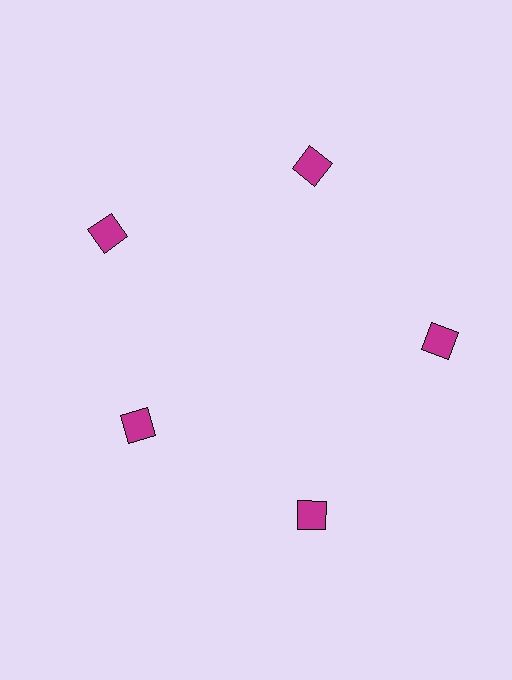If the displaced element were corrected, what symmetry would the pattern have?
It would have 5-fold rotational symmetry — the pattern would map onto itself every 72 degrees.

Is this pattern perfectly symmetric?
No. The 5 magenta squares are arranged in a ring, but one element near the 8 o'clock position is pulled inward toward the center, breaking the 5-fold rotational symmetry.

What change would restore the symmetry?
The symmetry would be restored by moving it outward, back onto the ring so that all 5 squares sit at equal angles and equal distance from the center.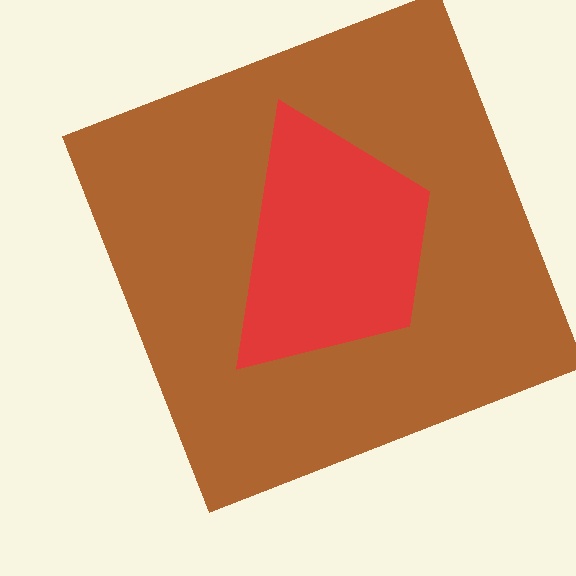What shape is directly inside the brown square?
The red trapezoid.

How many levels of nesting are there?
2.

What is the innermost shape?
The red trapezoid.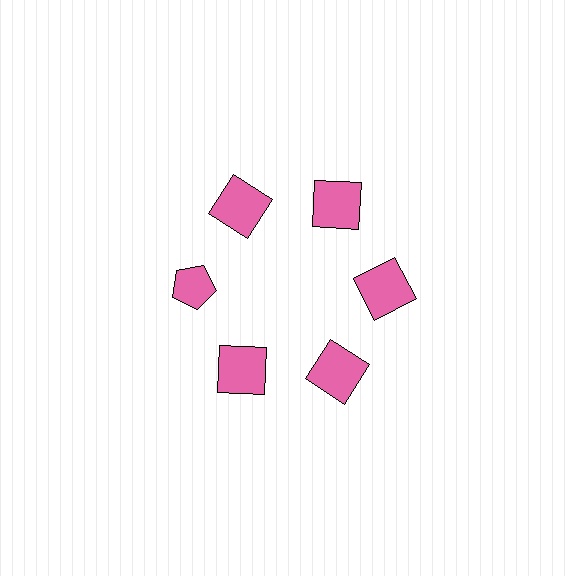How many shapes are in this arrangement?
There are 6 shapes arranged in a ring pattern.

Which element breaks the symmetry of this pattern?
The pink pentagon at roughly the 9 o'clock position breaks the symmetry. All other shapes are pink squares.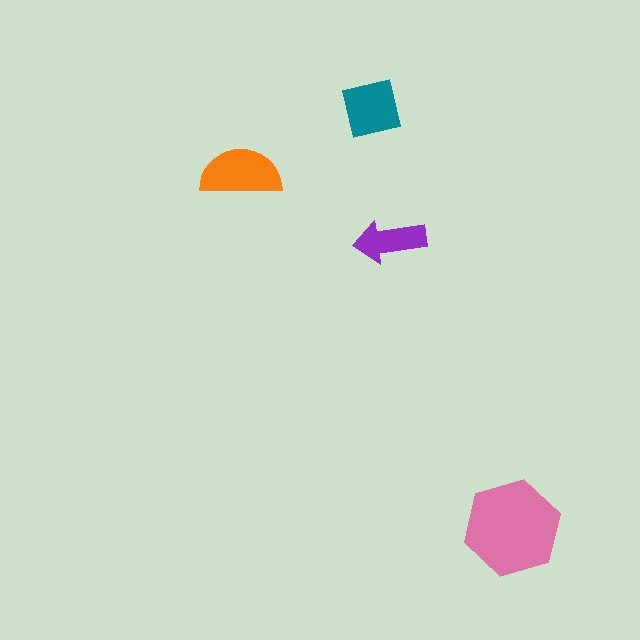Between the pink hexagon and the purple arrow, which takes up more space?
The pink hexagon.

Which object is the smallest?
The purple arrow.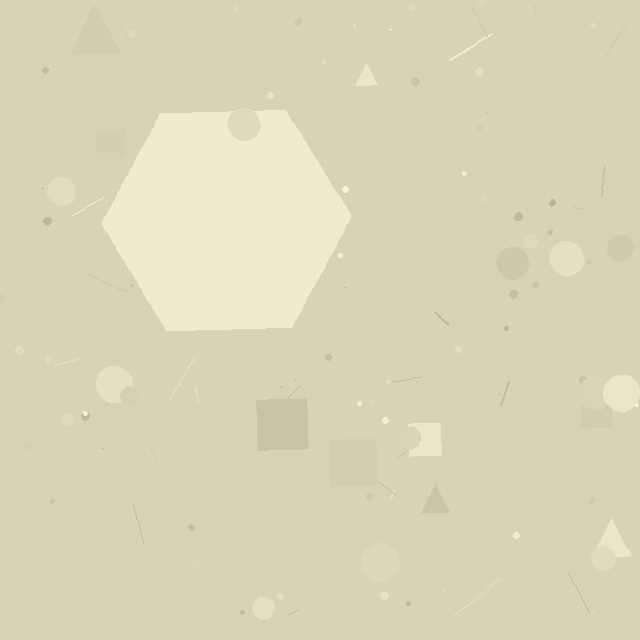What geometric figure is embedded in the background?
A hexagon is embedded in the background.